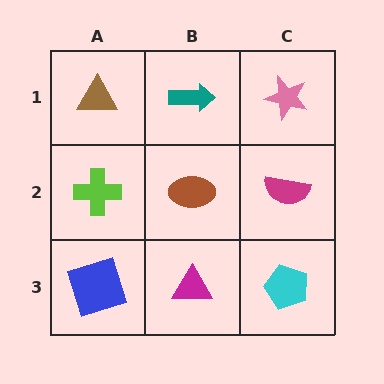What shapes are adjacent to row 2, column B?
A teal arrow (row 1, column B), a magenta triangle (row 3, column B), a lime cross (row 2, column A), a magenta semicircle (row 2, column C).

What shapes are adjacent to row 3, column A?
A lime cross (row 2, column A), a magenta triangle (row 3, column B).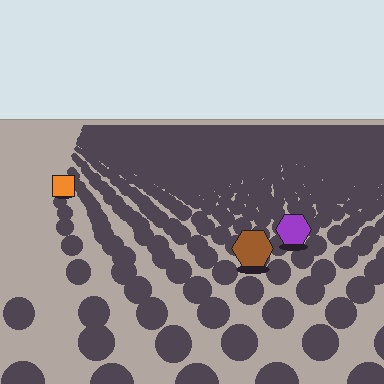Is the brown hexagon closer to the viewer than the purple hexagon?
Yes. The brown hexagon is closer — you can tell from the texture gradient: the ground texture is coarser near it.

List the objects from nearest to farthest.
From nearest to farthest: the brown hexagon, the purple hexagon, the orange square.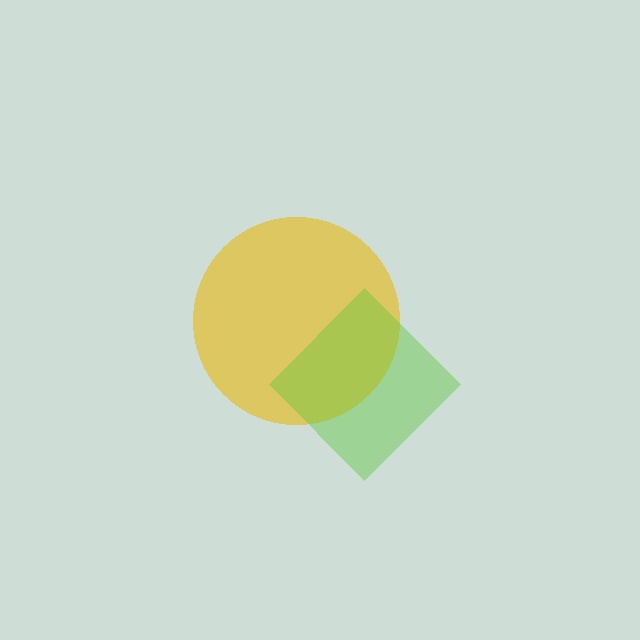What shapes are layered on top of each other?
The layered shapes are: a yellow circle, a lime diamond.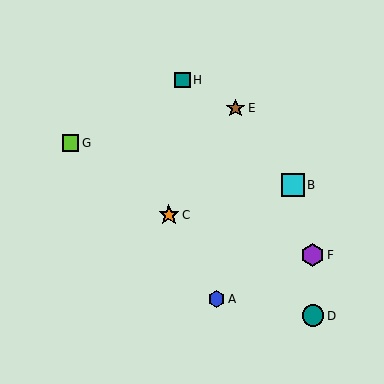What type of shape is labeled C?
Shape C is an orange star.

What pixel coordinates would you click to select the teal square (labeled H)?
Click at (183, 80) to select the teal square H.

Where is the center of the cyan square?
The center of the cyan square is at (293, 185).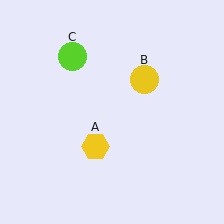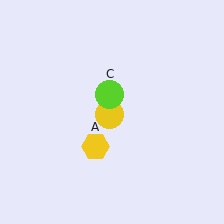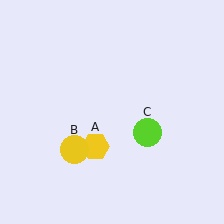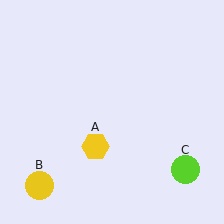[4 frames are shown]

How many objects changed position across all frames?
2 objects changed position: yellow circle (object B), lime circle (object C).